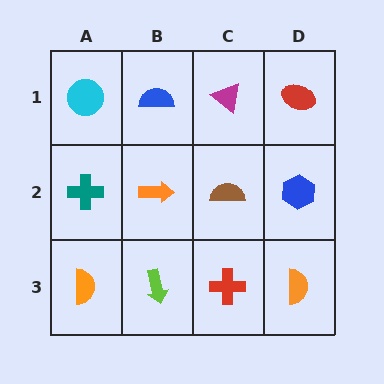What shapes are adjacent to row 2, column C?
A magenta triangle (row 1, column C), a red cross (row 3, column C), an orange arrow (row 2, column B), a blue hexagon (row 2, column D).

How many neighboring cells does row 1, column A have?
2.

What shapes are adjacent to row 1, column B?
An orange arrow (row 2, column B), a cyan circle (row 1, column A), a magenta triangle (row 1, column C).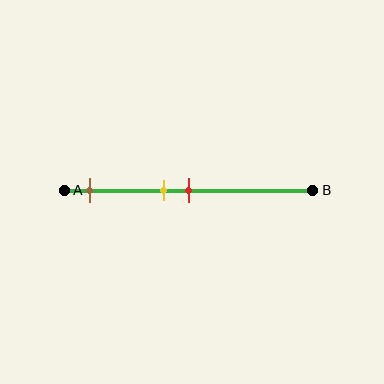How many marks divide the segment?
There are 3 marks dividing the segment.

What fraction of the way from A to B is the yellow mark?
The yellow mark is approximately 40% (0.4) of the way from A to B.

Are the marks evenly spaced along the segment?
No, the marks are not evenly spaced.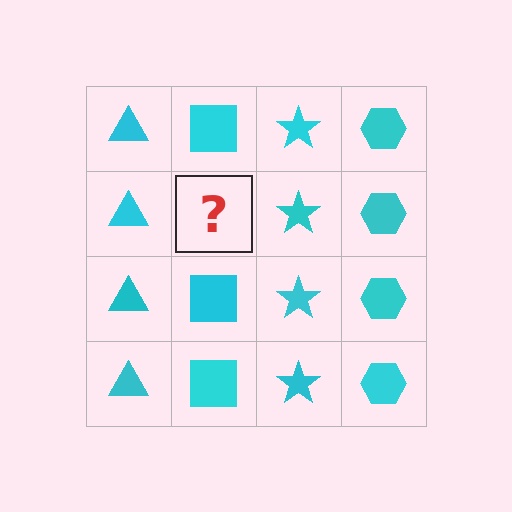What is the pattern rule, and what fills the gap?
The rule is that each column has a consistent shape. The gap should be filled with a cyan square.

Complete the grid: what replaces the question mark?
The question mark should be replaced with a cyan square.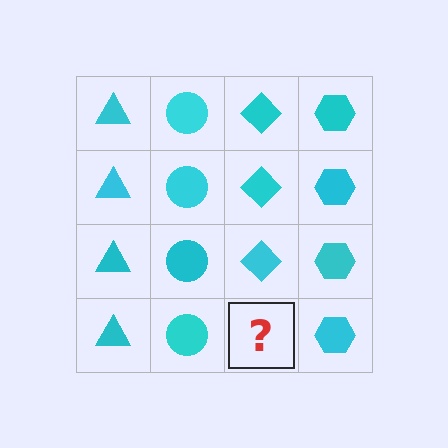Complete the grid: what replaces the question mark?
The question mark should be replaced with a cyan diamond.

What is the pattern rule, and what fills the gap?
The rule is that each column has a consistent shape. The gap should be filled with a cyan diamond.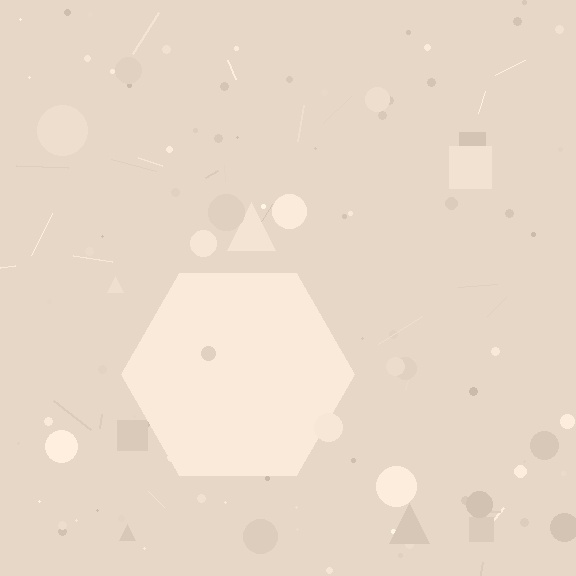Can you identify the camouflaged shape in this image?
The camouflaged shape is a hexagon.